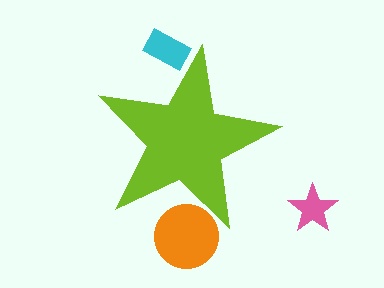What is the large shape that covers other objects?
A lime star.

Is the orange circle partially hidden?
Yes, the orange circle is partially hidden behind the lime star.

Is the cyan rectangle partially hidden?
Yes, the cyan rectangle is partially hidden behind the lime star.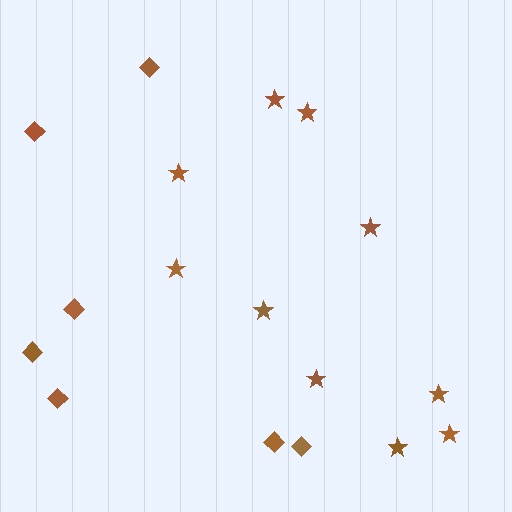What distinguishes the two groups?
There are 2 groups: one group of stars (10) and one group of diamonds (7).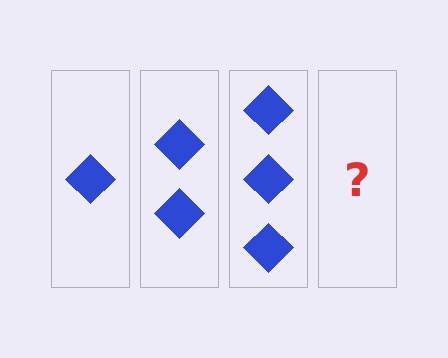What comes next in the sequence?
The next element should be 4 diamonds.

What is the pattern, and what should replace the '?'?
The pattern is that each step adds one more diamond. The '?' should be 4 diamonds.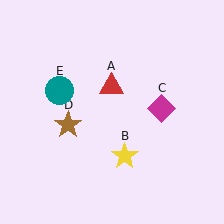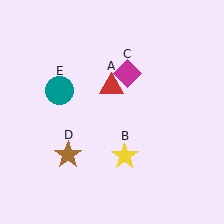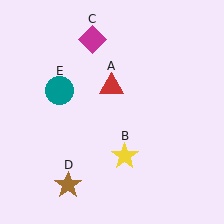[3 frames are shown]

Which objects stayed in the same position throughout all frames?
Red triangle (object A) and yellow star (object B) and teal circle (object E) remained stationary.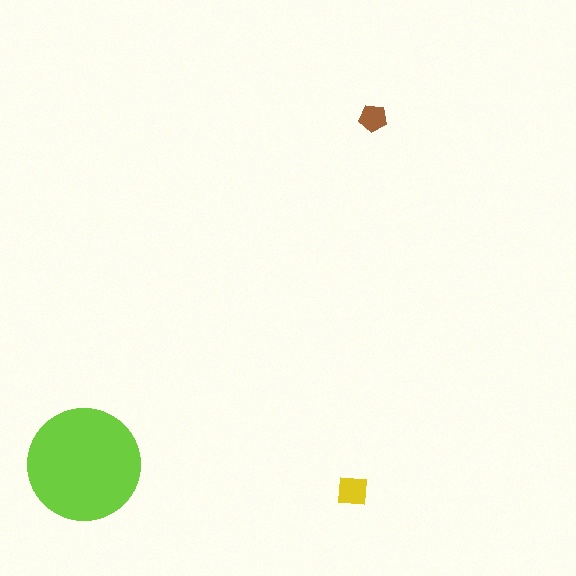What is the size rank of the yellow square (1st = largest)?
2nd.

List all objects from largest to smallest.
The lime circle, the yellow square, the brown pentagon.